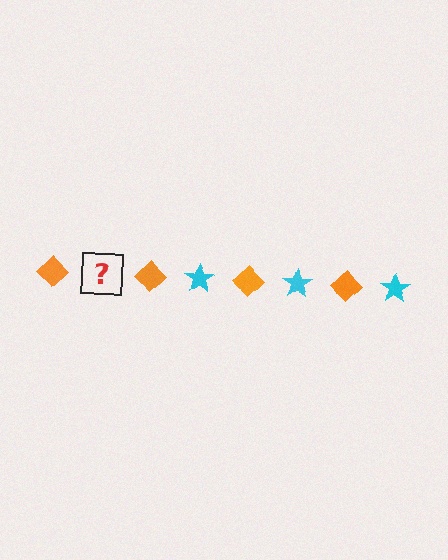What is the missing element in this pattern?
The missing element is a cyan star.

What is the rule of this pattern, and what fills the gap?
The rule is that the pattern alternates between orange diamond and cyan star. The gap should be filled with a cyan star.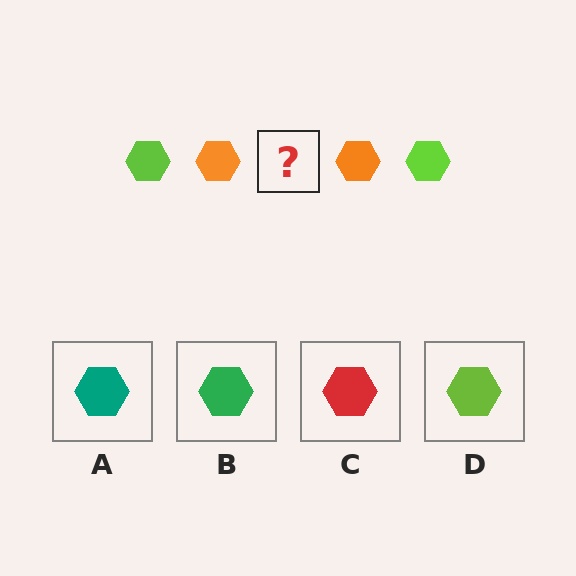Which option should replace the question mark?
Option D.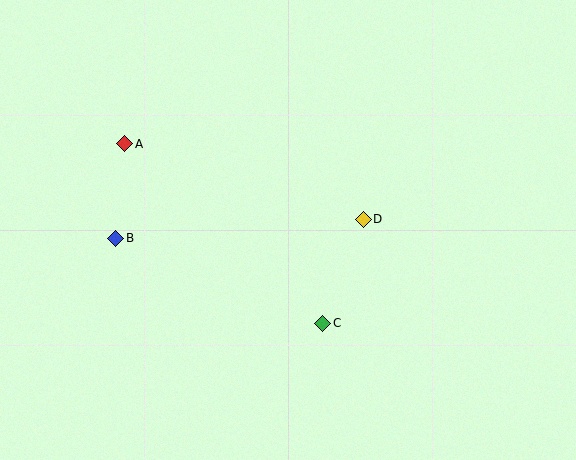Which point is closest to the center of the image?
Point D at (363, 219) is closest to the center.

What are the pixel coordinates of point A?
Point A is at (125, 144).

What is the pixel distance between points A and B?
The distance between A and B is 95 pixels.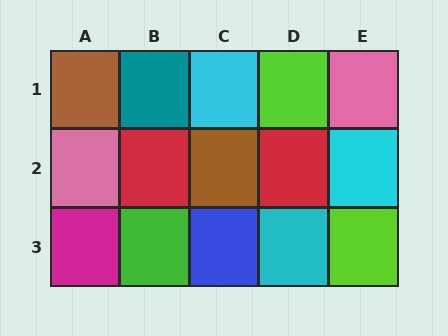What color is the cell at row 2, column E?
Cyan.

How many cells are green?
1 cell is green.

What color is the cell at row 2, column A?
Pink.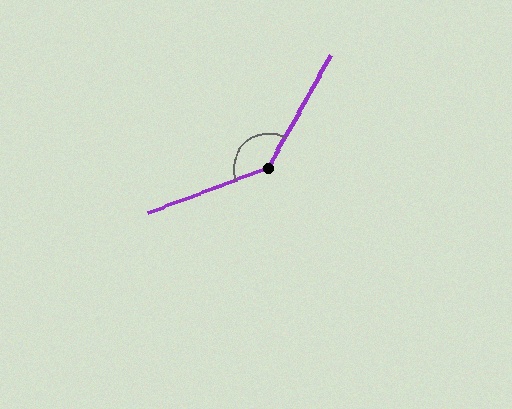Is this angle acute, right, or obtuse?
It is obtuse.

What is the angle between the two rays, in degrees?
Approximately 139 degrees.